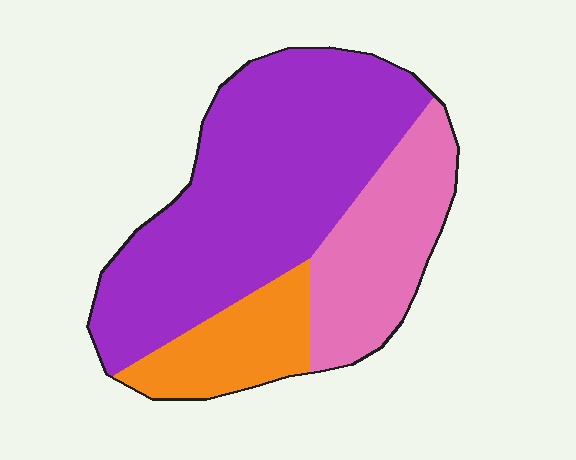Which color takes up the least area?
Orange, at roughly 15%.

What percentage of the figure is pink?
Pink takes up about one quarter (1/4) of the figure.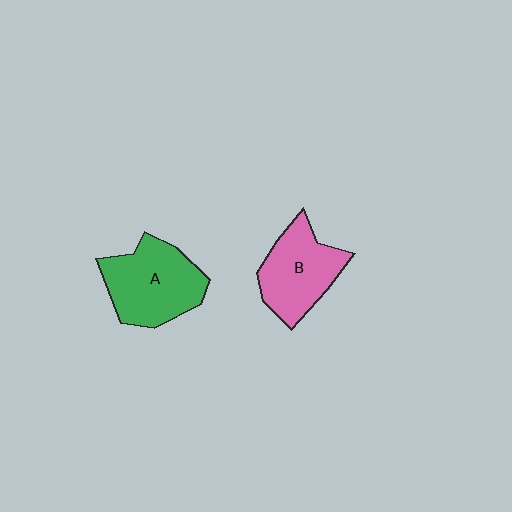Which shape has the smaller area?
Shape B (pink).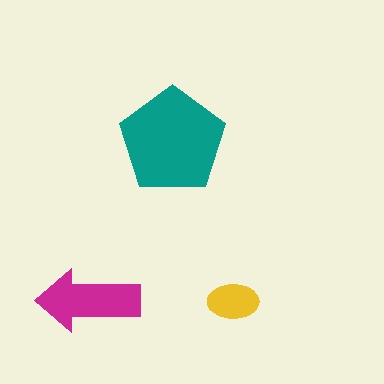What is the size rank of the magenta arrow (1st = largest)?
2nd.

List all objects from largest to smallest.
The teal pentagon, the magenta arrow, the yellow ellipse.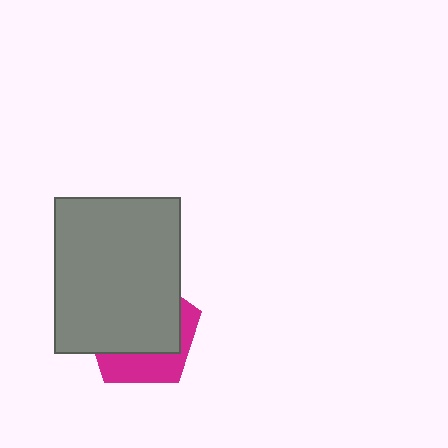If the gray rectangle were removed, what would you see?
You would see the complete magenta pentagon.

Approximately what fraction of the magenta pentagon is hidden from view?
Roughly 66% of the magenta pentagon is hidden behind the gray rectangle.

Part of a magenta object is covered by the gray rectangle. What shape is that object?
It is a pentagon.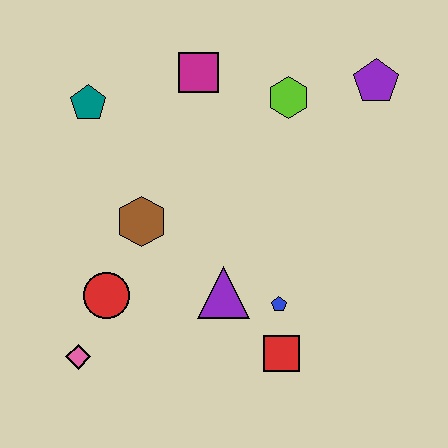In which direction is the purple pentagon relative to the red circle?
The purple pentagon is to the right of the red circle.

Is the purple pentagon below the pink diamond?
No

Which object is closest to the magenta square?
The lime hexagon is closest to the magenta square.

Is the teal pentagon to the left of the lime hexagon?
Yes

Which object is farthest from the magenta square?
The pink diamond is farthest from the magenta square.